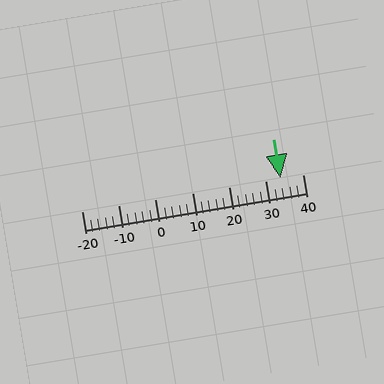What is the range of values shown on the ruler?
The ruler shows values from -20 to 40.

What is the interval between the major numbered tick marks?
The major tick marks are spaced 10 units apart.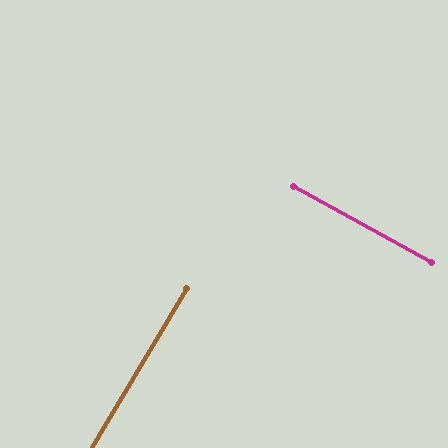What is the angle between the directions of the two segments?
Approximately 88 degrees.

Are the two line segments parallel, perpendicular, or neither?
Perpendicular — they meet at approximately 88°.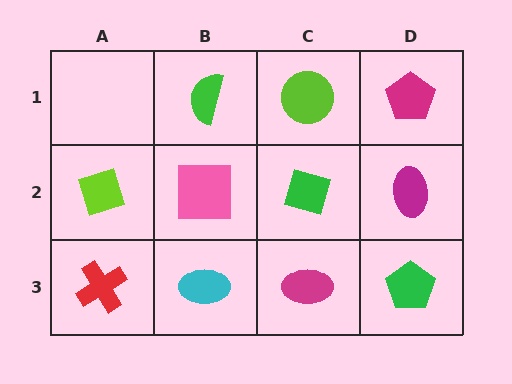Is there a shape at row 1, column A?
No, that cell is empty.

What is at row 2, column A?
A lime diamond.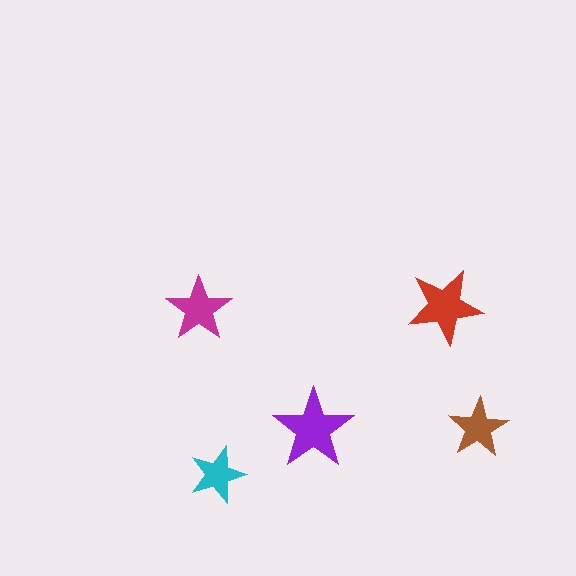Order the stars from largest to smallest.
the purple one, the red one, the magenta one, the brown one, the cyan one.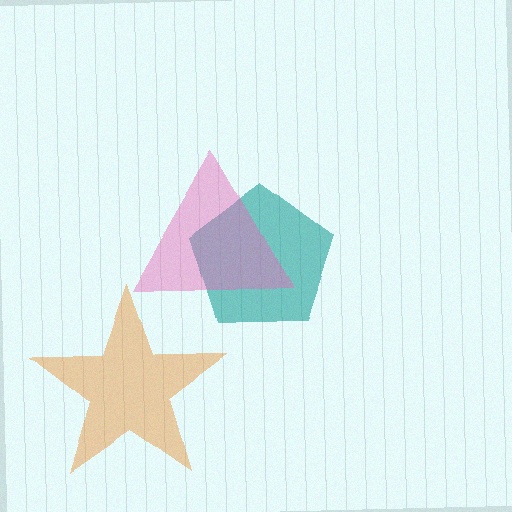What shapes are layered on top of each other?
The layered shapes are: a teal pentagon, a pink triangle, an orange star.